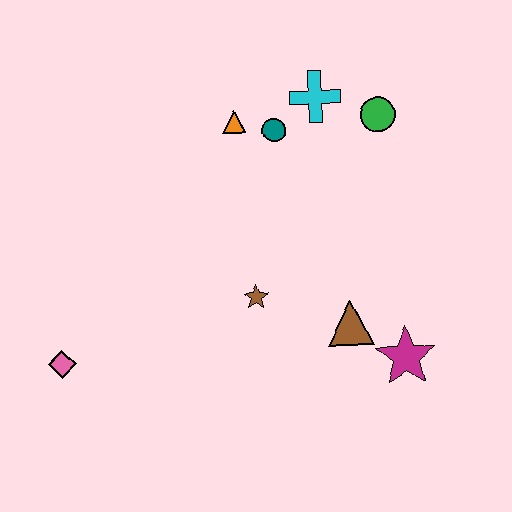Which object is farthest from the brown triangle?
The pink diamond is farthest from the brown triangle.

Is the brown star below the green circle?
Yes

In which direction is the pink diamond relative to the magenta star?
The pink diamond is to the left of the magenta star.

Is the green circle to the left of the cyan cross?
No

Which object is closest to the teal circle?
The orange triangle is closest to the teal circle.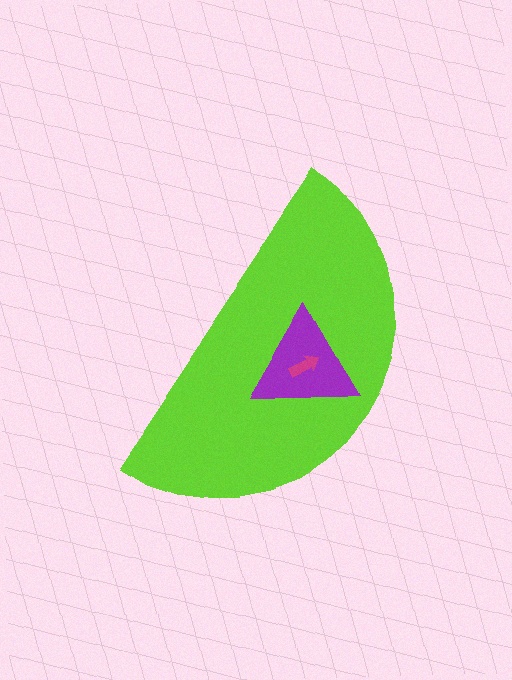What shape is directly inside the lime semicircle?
The purple triangle.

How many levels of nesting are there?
3.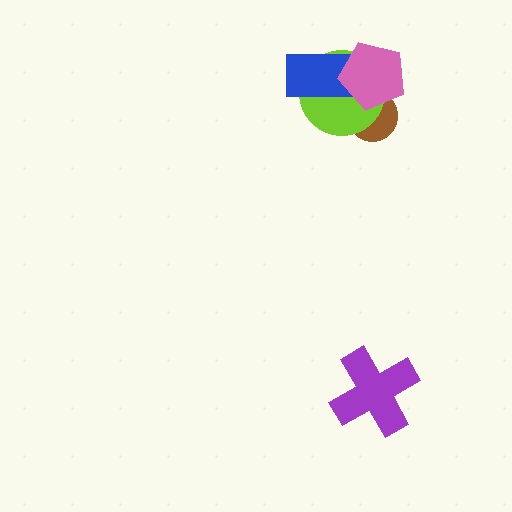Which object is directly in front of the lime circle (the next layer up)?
The blue rectangle is directly in front of the lime circle.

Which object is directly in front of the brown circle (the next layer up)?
The lime circle is directly in front of the brown circle.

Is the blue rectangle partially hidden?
Yes, it is partially covered by another shape.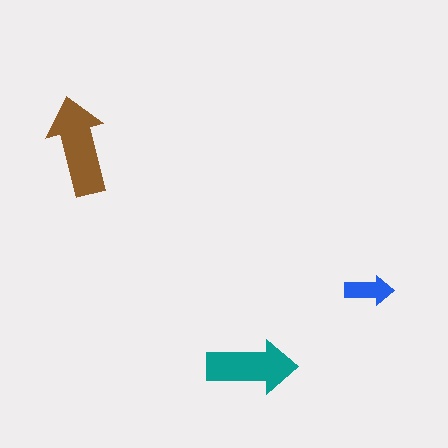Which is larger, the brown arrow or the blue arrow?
The brown one.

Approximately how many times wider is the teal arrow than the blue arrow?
About 2 times wider.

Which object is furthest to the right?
The blue arrow is rightmost.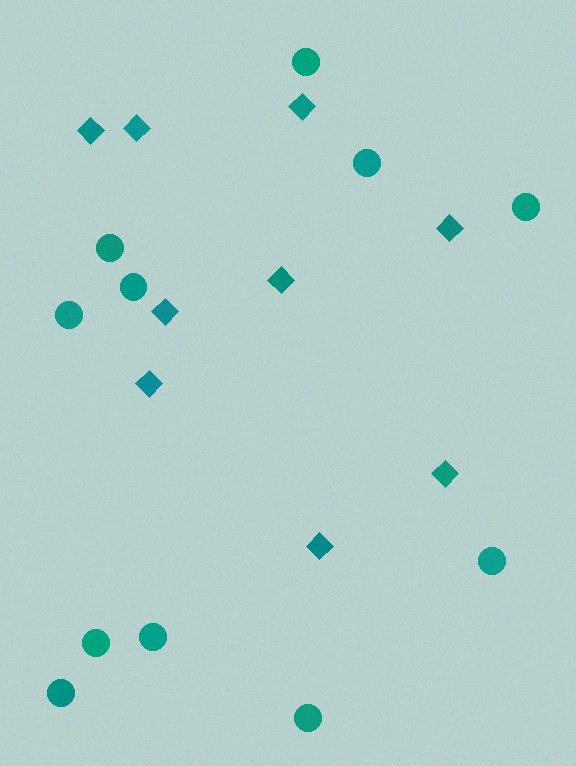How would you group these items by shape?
There are 2 groups: one group of circles (11) and one group of diamonds (9).